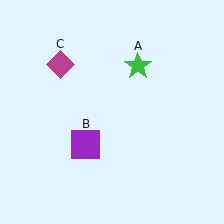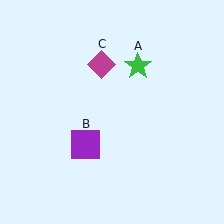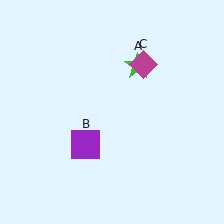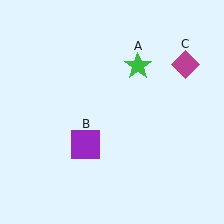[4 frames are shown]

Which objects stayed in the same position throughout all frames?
Green star (object A) and purple square (object B) remained stationary.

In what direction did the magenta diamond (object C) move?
The magenta diamond (object C) moved right.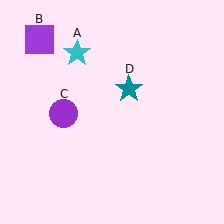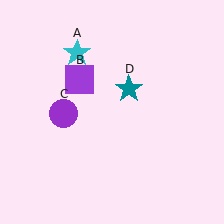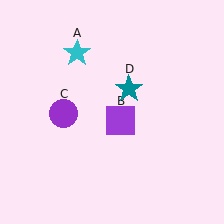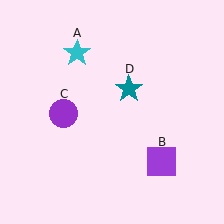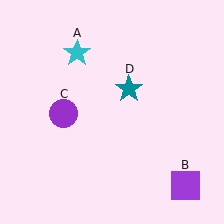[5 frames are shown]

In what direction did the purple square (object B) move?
The purple square (object B) moved down and to the right.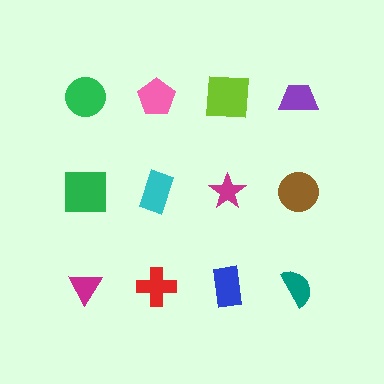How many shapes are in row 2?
4 shapes.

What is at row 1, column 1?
A green circle.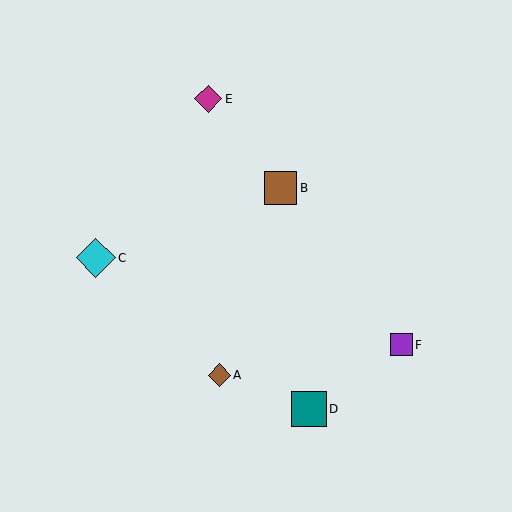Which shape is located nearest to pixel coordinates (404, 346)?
The purple square (labeled F) at (401, 345) is nearest to that location.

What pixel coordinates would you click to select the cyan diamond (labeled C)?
Click at (96, 258) to select the cyan diamond C.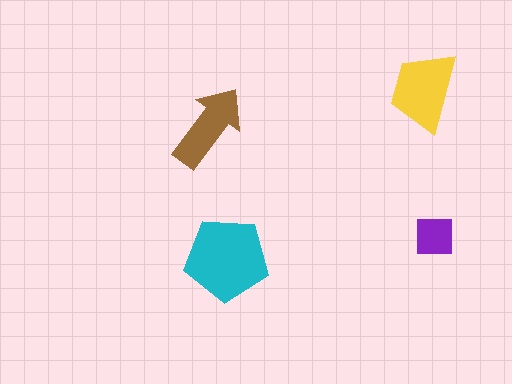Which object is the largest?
The cyan pentagon.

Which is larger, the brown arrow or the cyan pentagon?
The cyan pentagon.